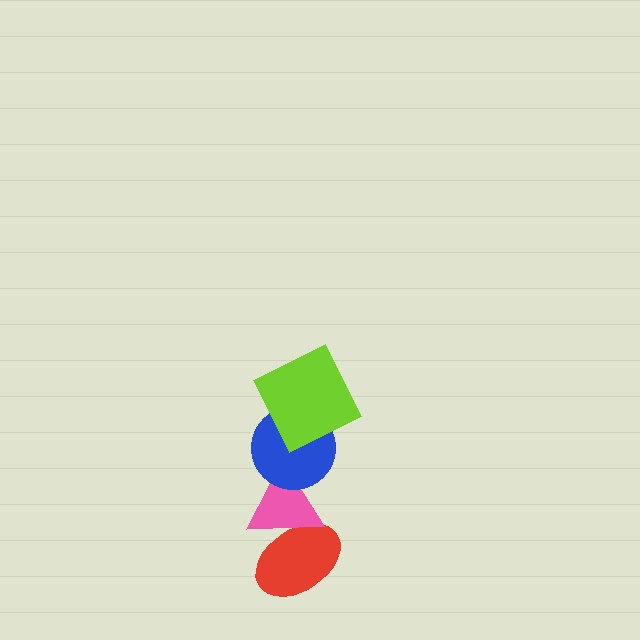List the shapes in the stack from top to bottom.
From top to bottom: the lime square, the blue circle, the pink triangle, the red ellipse.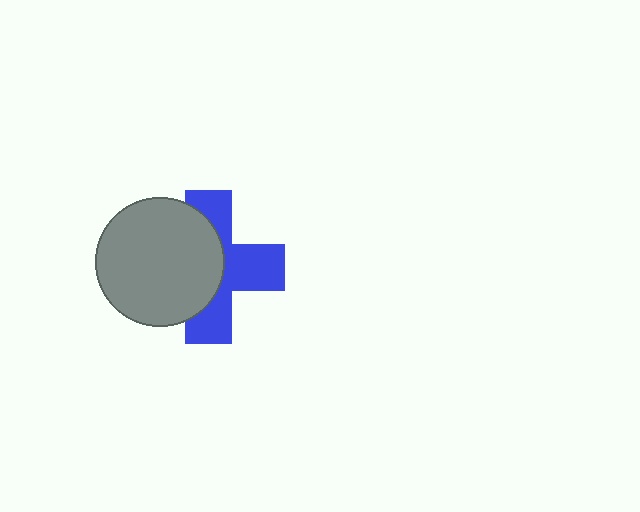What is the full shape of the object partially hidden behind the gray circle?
The partially hidden object is a blue cross.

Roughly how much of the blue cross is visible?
About half of it is visible (roughly 51%).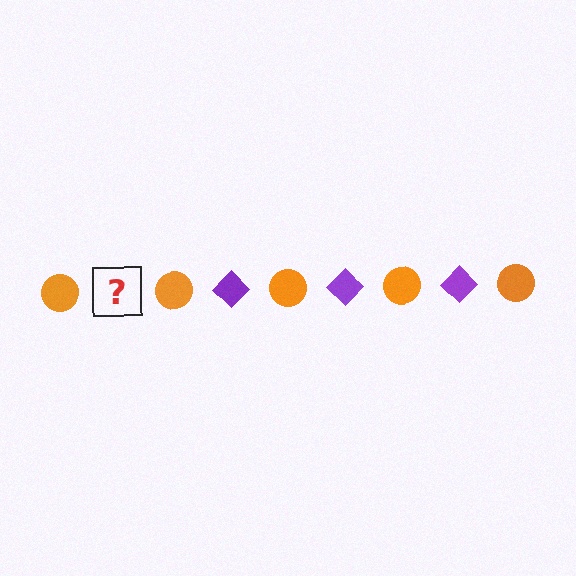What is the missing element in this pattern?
The missing element is a purple diamond.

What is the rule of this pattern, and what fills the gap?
The rule is that the pattern alternates between orange circle and purple diamond. The gap should be filled with a purple diamond.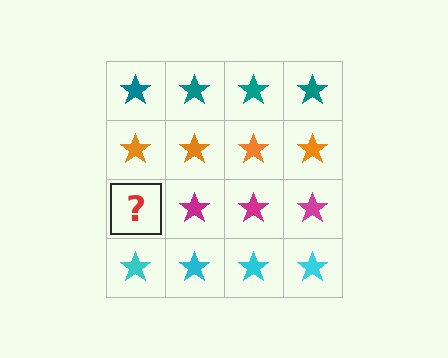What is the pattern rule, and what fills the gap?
The rule is that each row has a consistent color. The gap should be filled with a magenta star.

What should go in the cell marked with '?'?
The missing cell should contain a magenta star.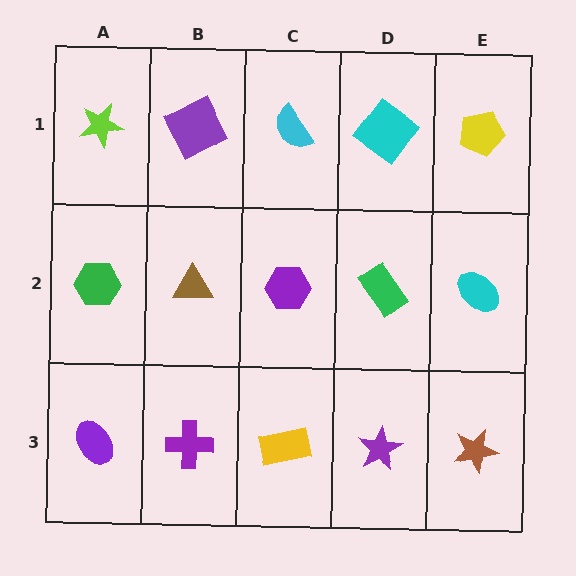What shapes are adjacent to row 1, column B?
A brown triangle (row 2, column B), a lime star (row 1, column A), a cyan semicircle (row 1, column C).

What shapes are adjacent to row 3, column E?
A cyan ellipse (row 2, column E), a purple star (row 3, column D).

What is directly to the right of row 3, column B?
A yellow rectangle.